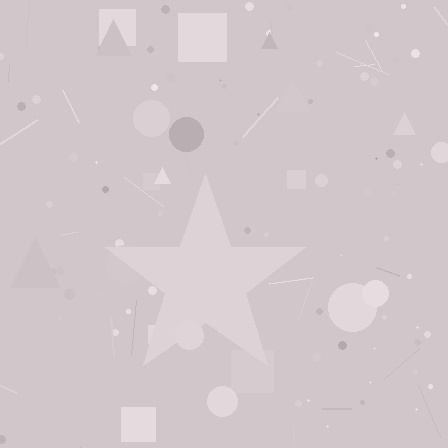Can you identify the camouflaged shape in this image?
The camouflaged shape is a star.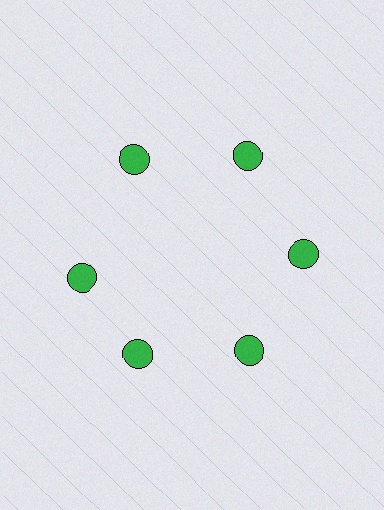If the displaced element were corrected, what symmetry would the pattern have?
It would have 6-fold rotational symmetry — the pattern would map onto itself every 60 degrees.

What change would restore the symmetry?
The symmetry would be restored by rotating it back into even spacing with its neighbors so that all 6 circles sit at equal angles and equal distance from the center.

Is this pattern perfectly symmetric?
No. The 6 green circles are arranged in a ring, but one element near the 9 o'clock position is rotated out of alignment along the ring, breaking the 6-fold rotational symmetry.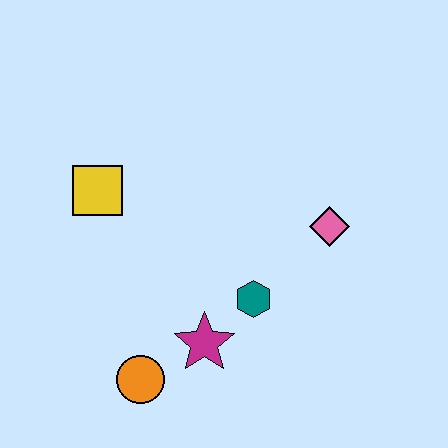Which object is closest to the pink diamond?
The teal hexagon is closest to the pink diamond.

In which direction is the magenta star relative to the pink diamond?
The magenta star is to the left of the pink diamond.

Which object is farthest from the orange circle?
The pink diamond is farthest from the orange circle.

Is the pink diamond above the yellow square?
No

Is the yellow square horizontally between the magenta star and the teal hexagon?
No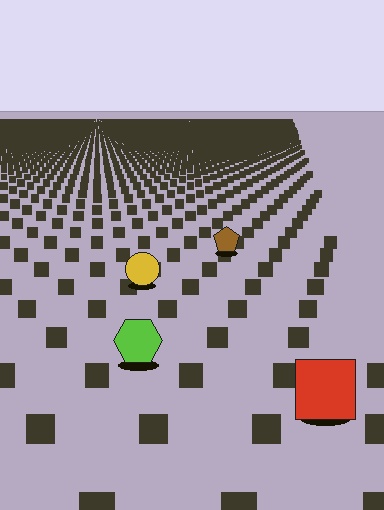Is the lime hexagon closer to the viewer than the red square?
No. The red square is closer — you can tell from the texture gradient: the ground texture is coarser near it.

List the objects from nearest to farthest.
From nearest to farthest: the red square, the lime hexagon, the yellow circle, the brown pentagon.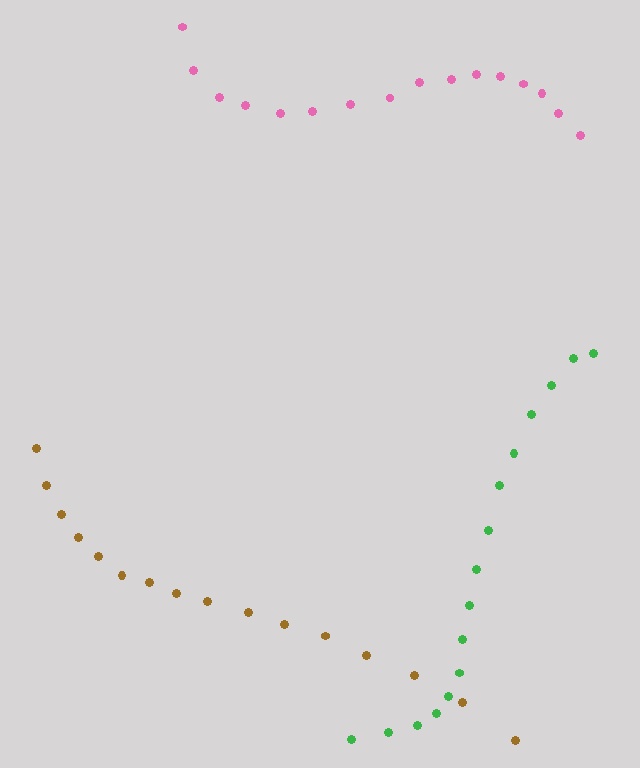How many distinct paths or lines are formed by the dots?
There are 3 distinct paths.